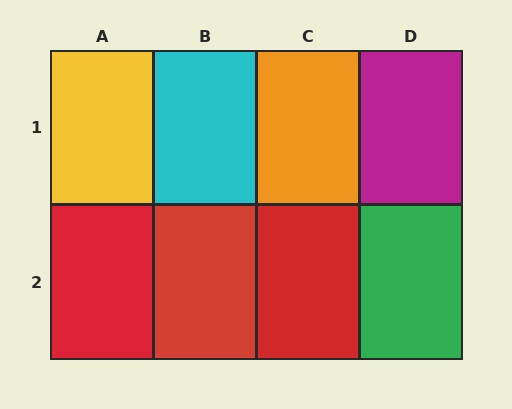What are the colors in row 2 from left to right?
Red, red, red, green.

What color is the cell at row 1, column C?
Orange.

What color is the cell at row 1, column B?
Cyan.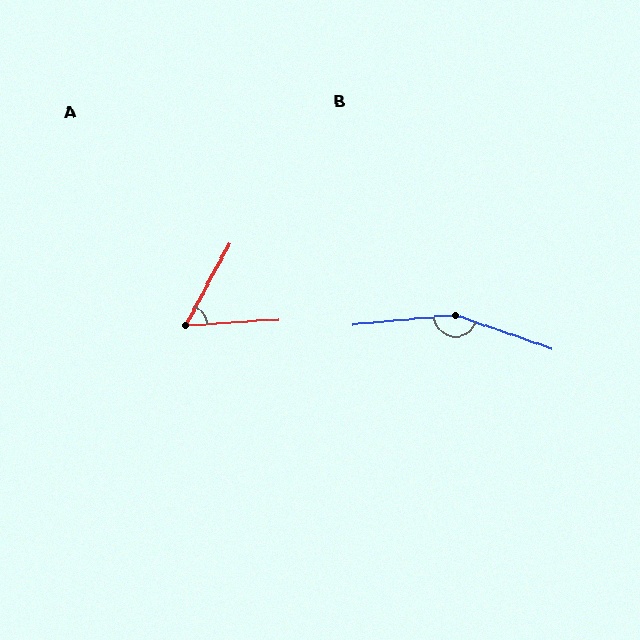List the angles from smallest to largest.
A (58°), B (156°).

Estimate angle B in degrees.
Approximately 156 degrees.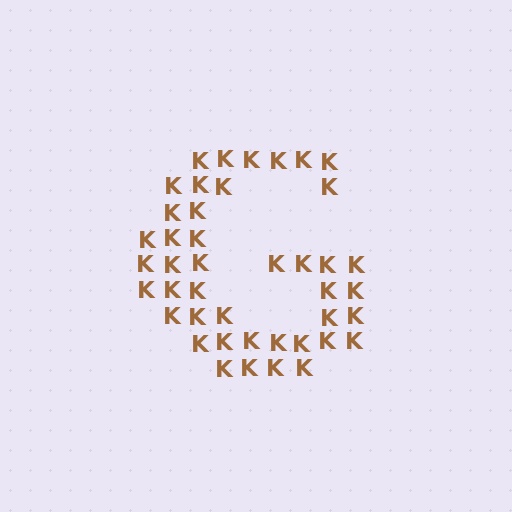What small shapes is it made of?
It is made of small letter K's.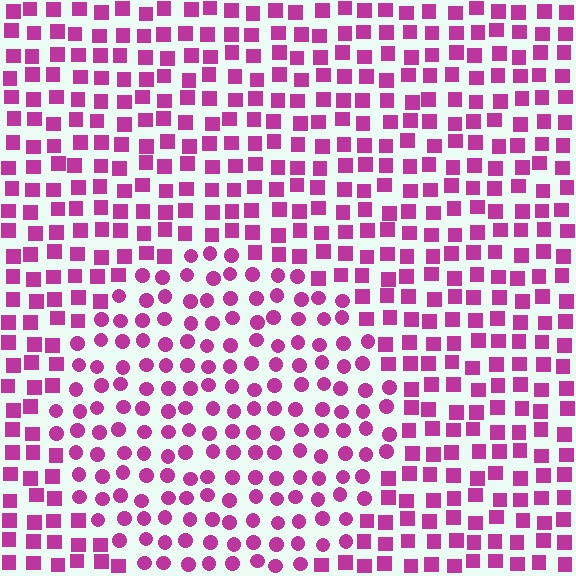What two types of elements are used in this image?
The image uses circles inside the circle region and squares outside it.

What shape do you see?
I see a circle.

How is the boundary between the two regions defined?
The boundary is defined by a change in element shape: circles inside vs. squares outside. All elements share the same color and spacing.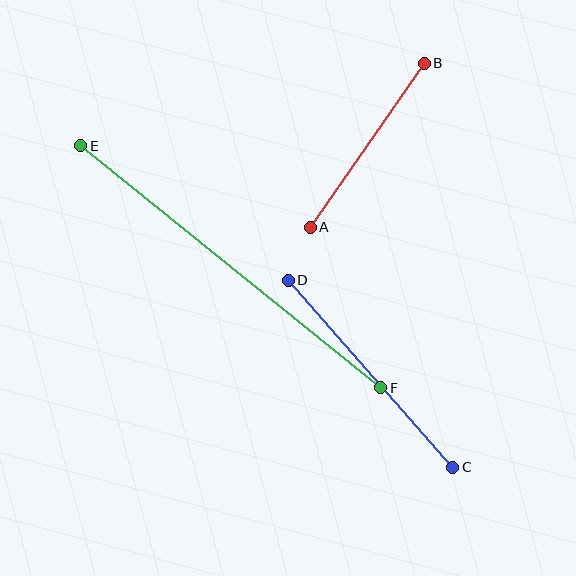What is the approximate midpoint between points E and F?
The midpoint is at approximately (231, 267) pixels.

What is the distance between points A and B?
The distance is approximately 200 pixels.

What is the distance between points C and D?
The distance is approximately 249 pixels.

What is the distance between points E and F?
The distance is approximately 385 pixels.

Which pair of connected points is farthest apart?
Points E and F are farthest apart.